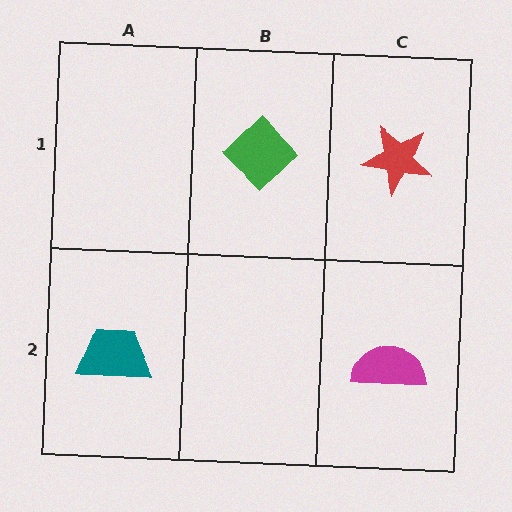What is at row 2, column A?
A teal trapezoid.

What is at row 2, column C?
A magenta semicircle.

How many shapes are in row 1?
2 shapes.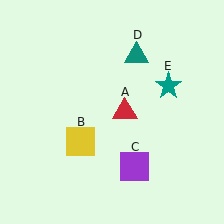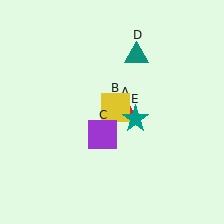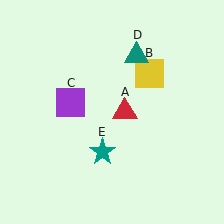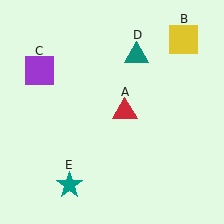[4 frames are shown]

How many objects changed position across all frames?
3 objects changed position: yellow square (object B), purple square (object C), teal star (object E).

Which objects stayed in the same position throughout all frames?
Red triangle (object A) and teal triangle (object D) remained stationary.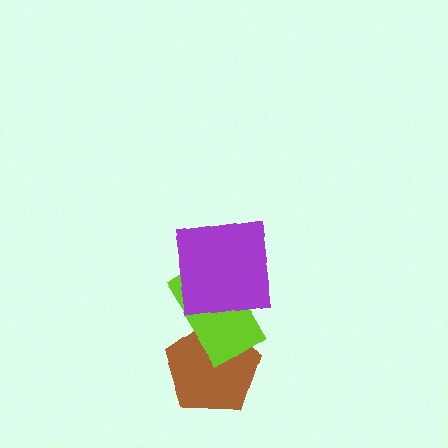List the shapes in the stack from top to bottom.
From top to bottom: the purple square, the lime rectangle, the brown pentagon.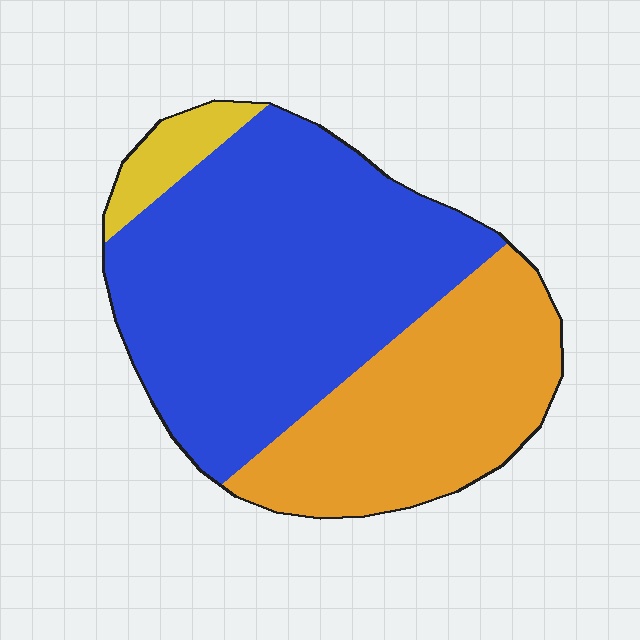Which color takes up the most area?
Blue, at roughly 60%.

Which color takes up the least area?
Yellow, at roughly 5%.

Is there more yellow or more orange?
Orange.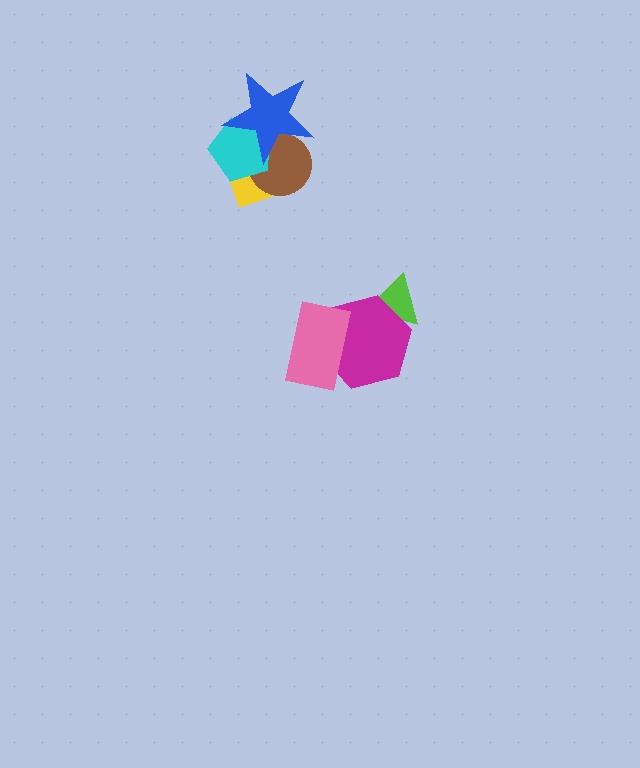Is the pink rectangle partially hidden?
No, no other shape covers it.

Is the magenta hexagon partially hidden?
Yes, it is partially covered by another shape.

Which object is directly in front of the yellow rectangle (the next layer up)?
The brown circle is directly in front of the yellow rectangle.